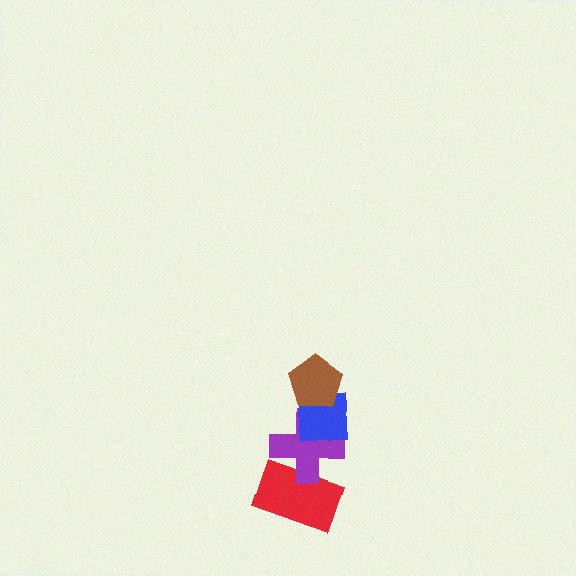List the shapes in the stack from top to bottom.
From top to bottom: the brown pentagon, the blue square, the purple cross, the red rectangle.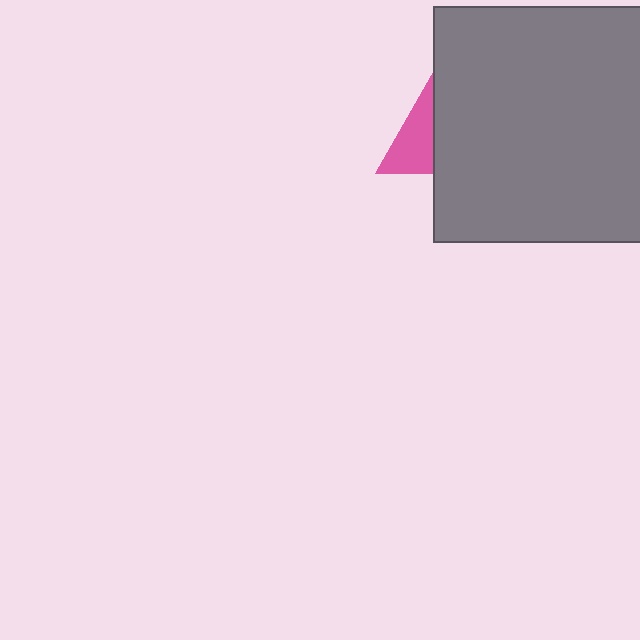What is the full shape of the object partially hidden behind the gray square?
The partially hidden object is a pink triangle.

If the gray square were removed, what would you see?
You would see the complete pink triangle.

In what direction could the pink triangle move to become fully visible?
The pink triangle could move left. That would shift it out from behind the gray square entirely.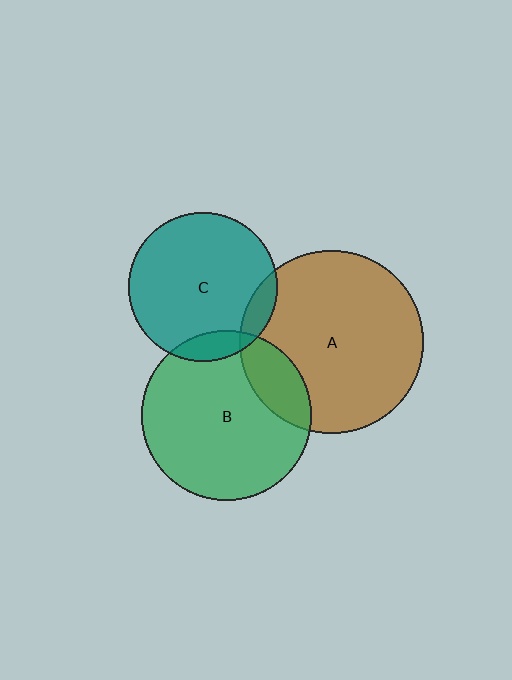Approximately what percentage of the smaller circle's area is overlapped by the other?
Approximately 10%.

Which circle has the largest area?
Circle A (brown).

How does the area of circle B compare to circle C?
Approximately 1.3 times.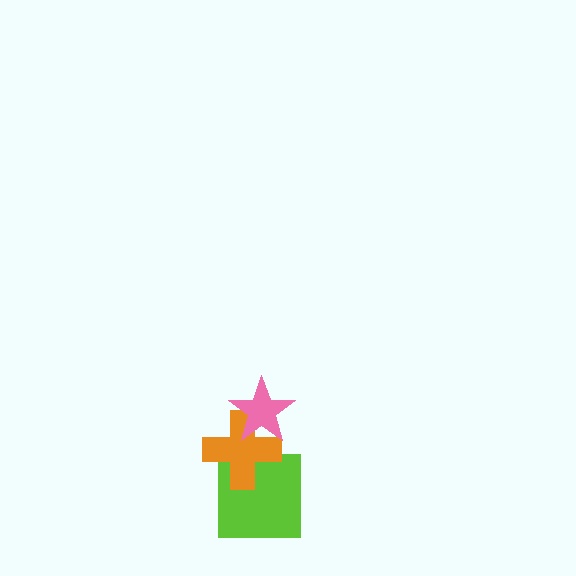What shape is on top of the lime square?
The orange cross is on top of the lime square.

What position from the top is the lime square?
The lime square is 3rd from the top.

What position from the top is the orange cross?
The orange cross is 2nd from the top.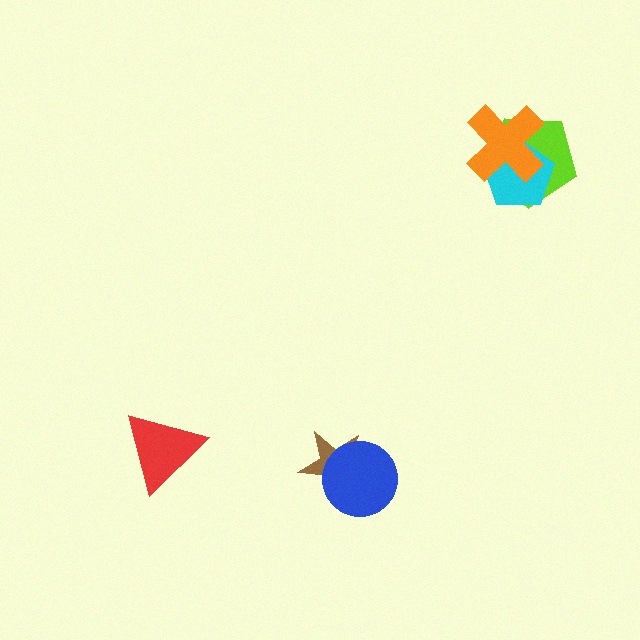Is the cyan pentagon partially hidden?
Yes, it is partially covered by another shape.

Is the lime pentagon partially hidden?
Yes, it is partially covered by another shape.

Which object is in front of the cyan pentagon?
The orange cross is in front of the cyan pentagon.